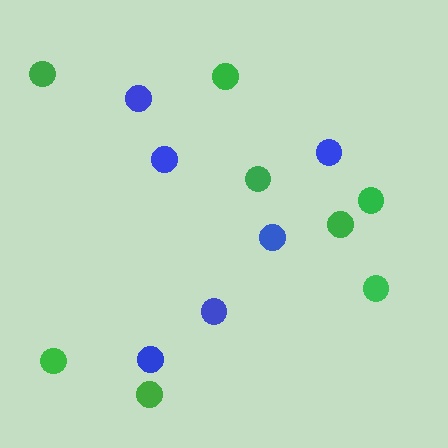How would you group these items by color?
There are 2 groups: one group of green circles (8) and one group of blue circles (6).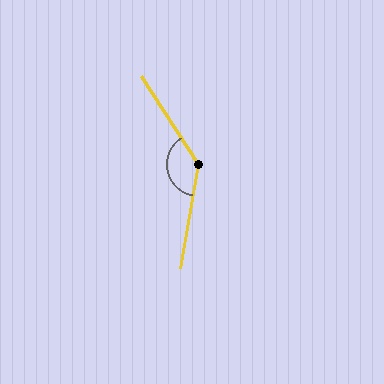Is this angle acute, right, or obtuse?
It is obtuse.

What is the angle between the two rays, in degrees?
Approximately 137 degrees.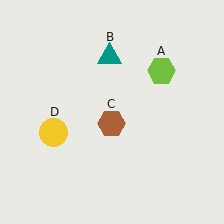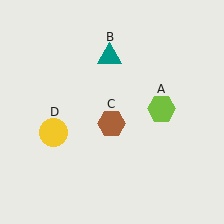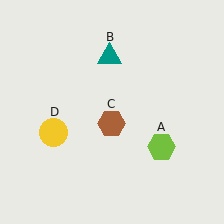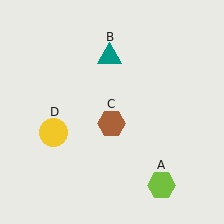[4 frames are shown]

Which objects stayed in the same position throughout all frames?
Teal triangle (object B) and brown hexagon (object C) and yellow circle (object D) remained stationary.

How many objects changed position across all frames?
1 object changed position: lime hexagon (object A).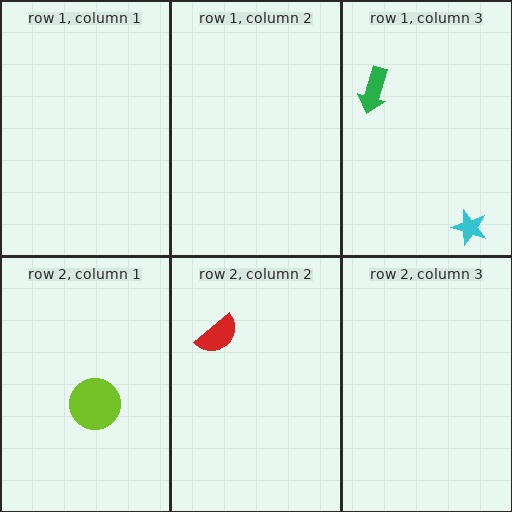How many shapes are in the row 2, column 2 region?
1.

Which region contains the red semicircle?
The row 2, column 2 region.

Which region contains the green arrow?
The row 1, column 3 region.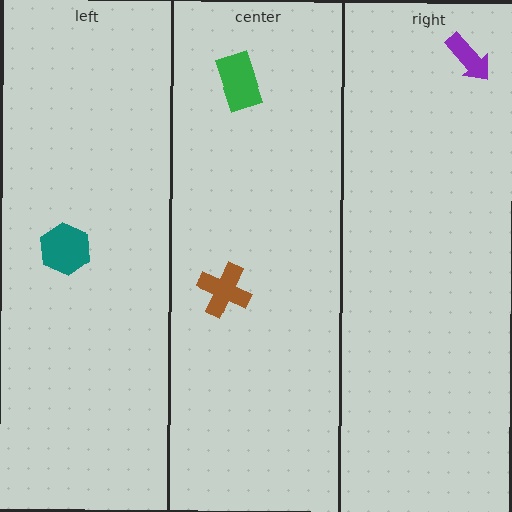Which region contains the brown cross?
The center region.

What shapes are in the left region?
The teal hexagon.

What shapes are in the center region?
The green rectangle, the brown cross.